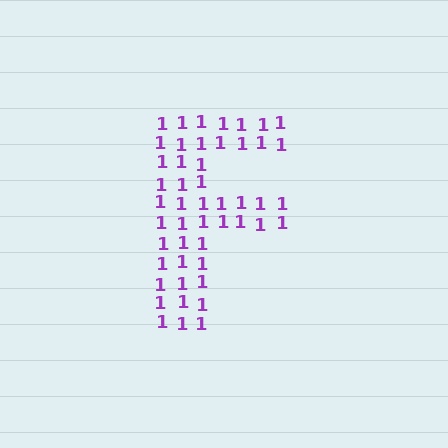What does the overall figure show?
The overall figure shows the letter F.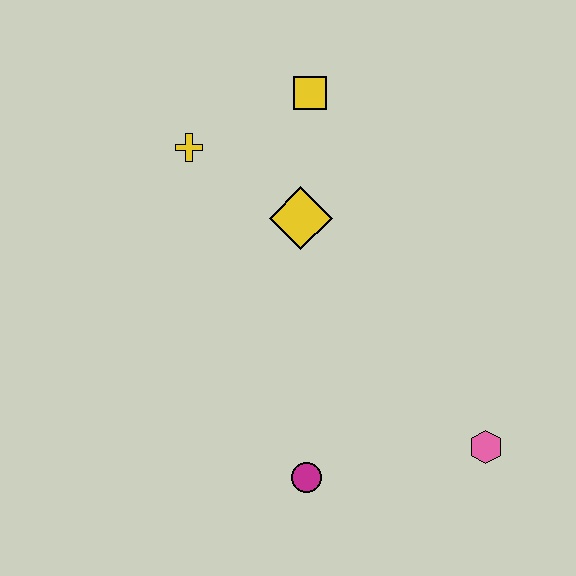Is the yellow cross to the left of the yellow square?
Yes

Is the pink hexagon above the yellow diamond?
No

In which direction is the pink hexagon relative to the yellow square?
The pink hexagon is below the yellow square.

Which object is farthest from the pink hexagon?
The yellow cross is farthest from the pink hexagon.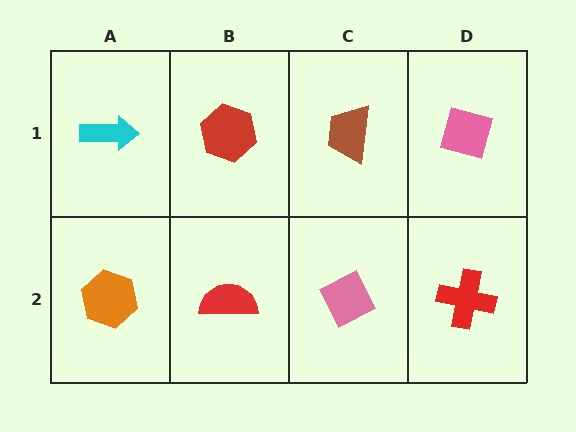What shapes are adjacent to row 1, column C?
A pink diamond (row 2, column C), a red hexagon (row 1, column B), a pink square (row 1, column D).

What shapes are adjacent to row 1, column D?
A red cross (row 2, column D), a brown trapezoid (row 1, column C).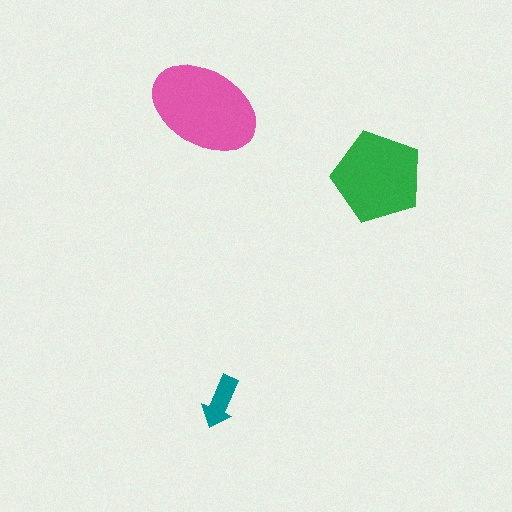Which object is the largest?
The pink ellipse.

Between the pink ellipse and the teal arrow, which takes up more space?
The pink ellipse.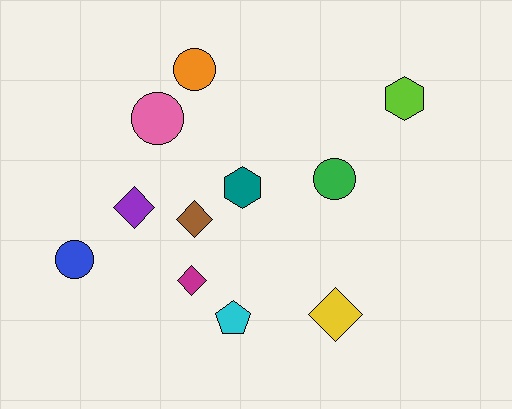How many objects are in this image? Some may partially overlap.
There are 11 objects.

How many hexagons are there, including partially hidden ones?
There are 2 hexagons.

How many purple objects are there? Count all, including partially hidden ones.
There is 1 purple object.